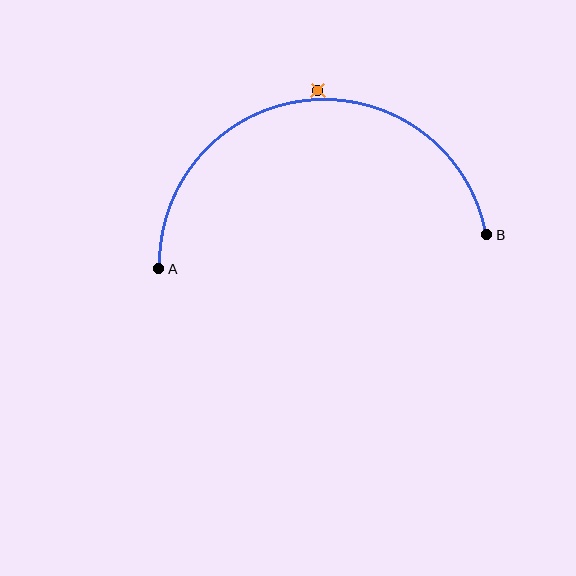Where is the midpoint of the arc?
The arc midpoint is the point on the curve farthest from the straight line joining A and B. It sits above that line.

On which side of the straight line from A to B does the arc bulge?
The arc bulges above the straight line connecting A and B.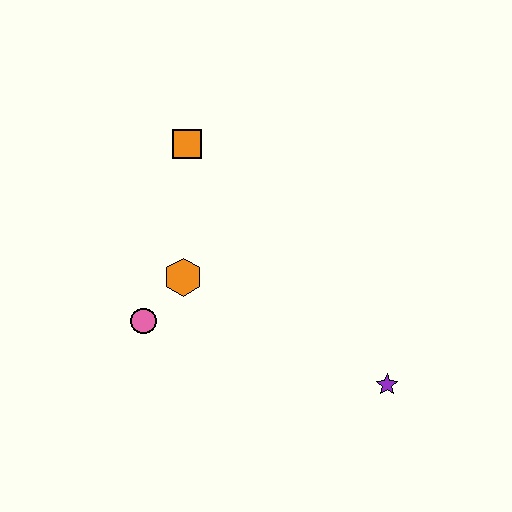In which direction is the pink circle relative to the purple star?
The pink circle is to the left of the purple star.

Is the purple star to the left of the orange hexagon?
No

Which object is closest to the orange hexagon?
The pink circle is closest to the orange hexagon.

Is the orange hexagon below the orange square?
Yes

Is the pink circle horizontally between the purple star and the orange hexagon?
No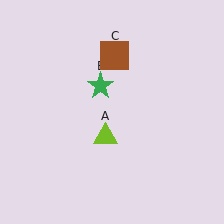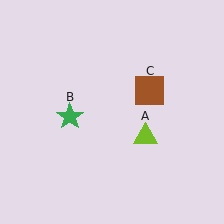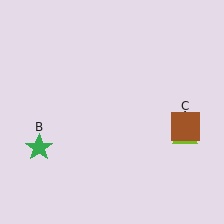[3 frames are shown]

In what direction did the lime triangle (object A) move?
The lime triangle (object A) moved right.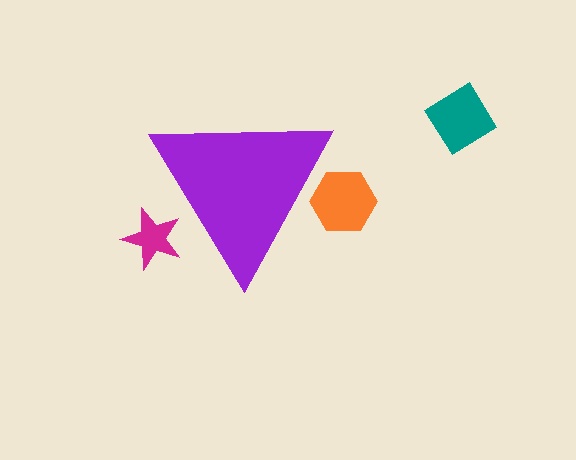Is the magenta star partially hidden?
Yes, the magenta star is partially hidden behind the purple triangle.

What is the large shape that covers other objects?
A purple triangle.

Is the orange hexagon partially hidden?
Yes, the orange hexagon is partially hidden behind the purple triangle.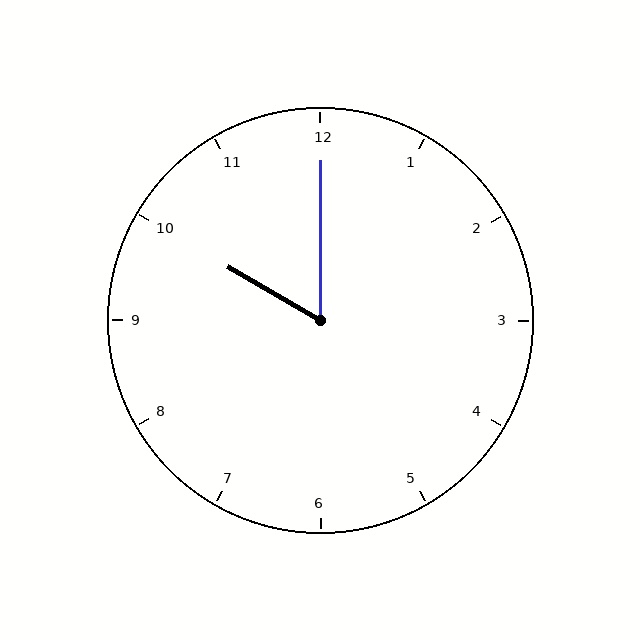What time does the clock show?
10:00.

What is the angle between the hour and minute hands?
Approximately 60 degrees.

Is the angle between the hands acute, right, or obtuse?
It is acute.